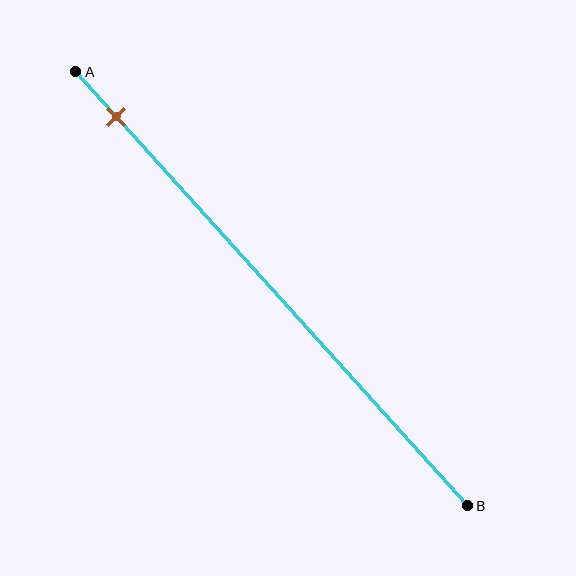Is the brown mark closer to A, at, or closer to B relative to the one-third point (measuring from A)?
The brown mark is closer to point A than the one-third point of segment AB.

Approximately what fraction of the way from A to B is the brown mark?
The brown mark is approximately 10% of the way from A to B.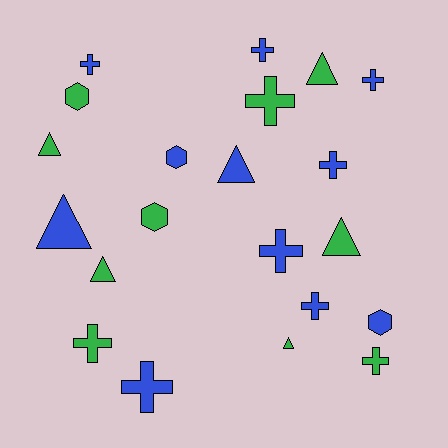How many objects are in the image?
There are 21 objects.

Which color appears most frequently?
Blue, with 11 objects.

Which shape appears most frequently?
Cross, with 10 objects.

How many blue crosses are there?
There are 7 blue crosses.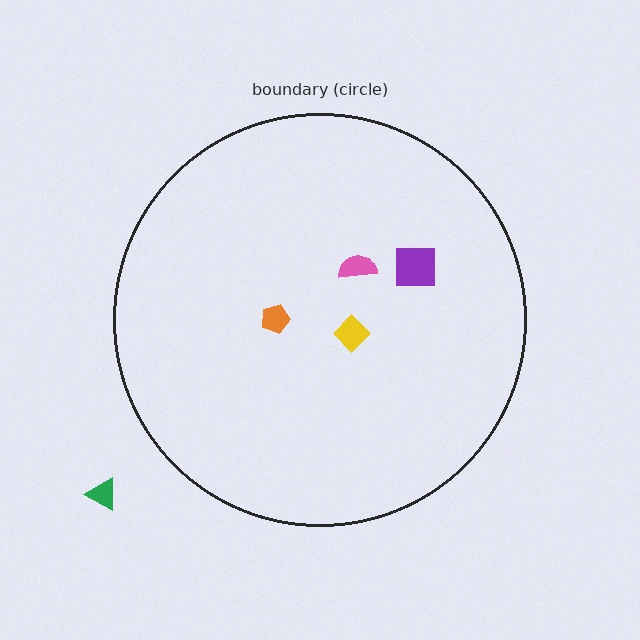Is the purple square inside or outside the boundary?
Inside.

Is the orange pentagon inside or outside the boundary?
Inside.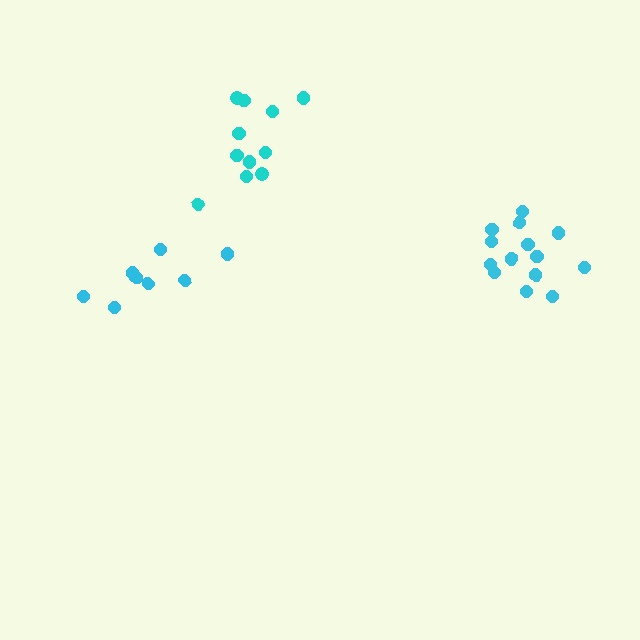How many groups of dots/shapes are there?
There are 3 groups.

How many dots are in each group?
Group 1: 8 dots, Group 2: 11 dots, Group 3: 14 dots (33 total).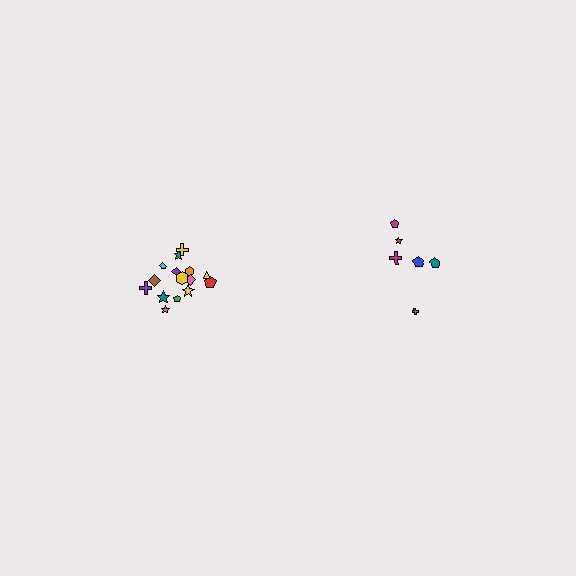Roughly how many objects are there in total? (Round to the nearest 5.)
Roughly 20 objects in total.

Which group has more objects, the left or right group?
The left group.